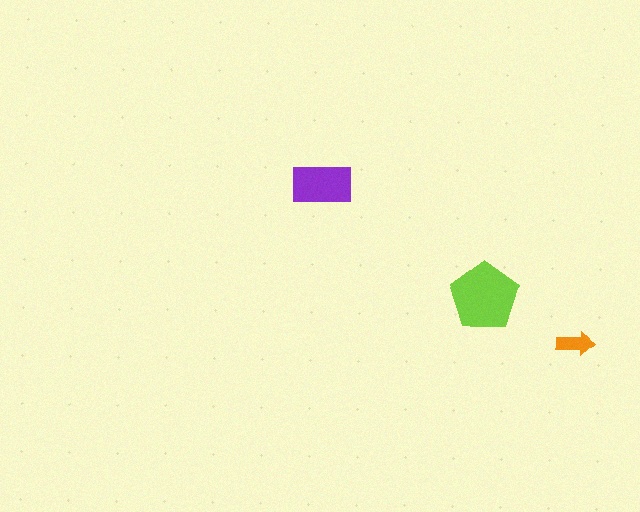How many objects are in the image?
There are 3 objects in the image.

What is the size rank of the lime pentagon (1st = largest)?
1st.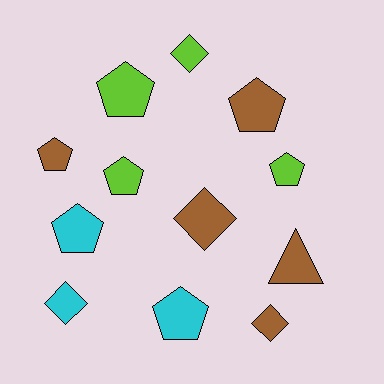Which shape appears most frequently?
Pentagon, with 7 objects.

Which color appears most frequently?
Brown, with 5 objects.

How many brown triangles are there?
There is 1 brown triangle.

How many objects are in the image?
There are 12 objects.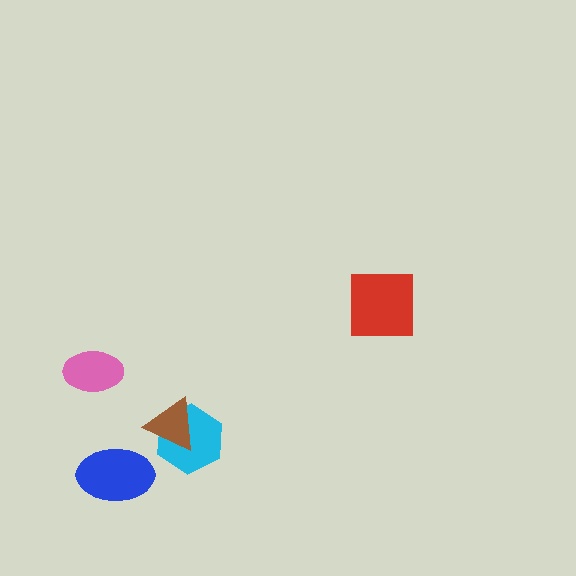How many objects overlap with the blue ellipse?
0 objects overlap with the blue ellipse.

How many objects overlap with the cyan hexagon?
1 object overlaps with the cyan hexagon.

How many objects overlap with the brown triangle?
1 object overlaps with the brown triangle.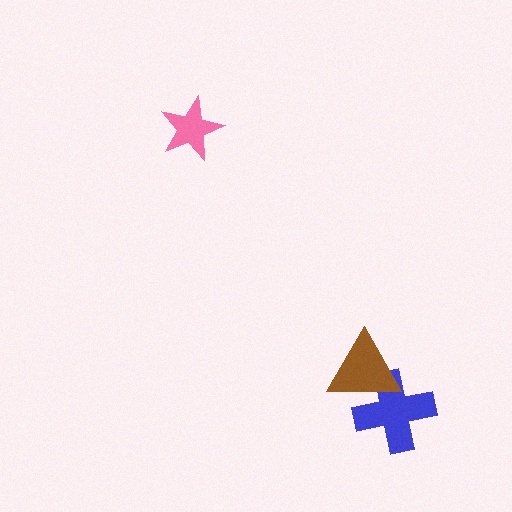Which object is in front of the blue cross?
The brown triangle is in front of the blue cross.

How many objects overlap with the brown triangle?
1 object overlaps with the brown triangle.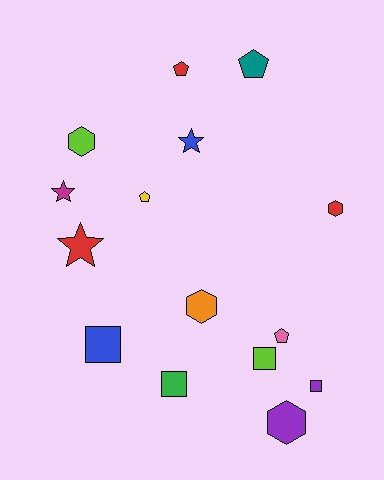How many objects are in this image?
There are 15 objects.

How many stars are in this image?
There are 3 stars.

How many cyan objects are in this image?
There are no cyan objects.